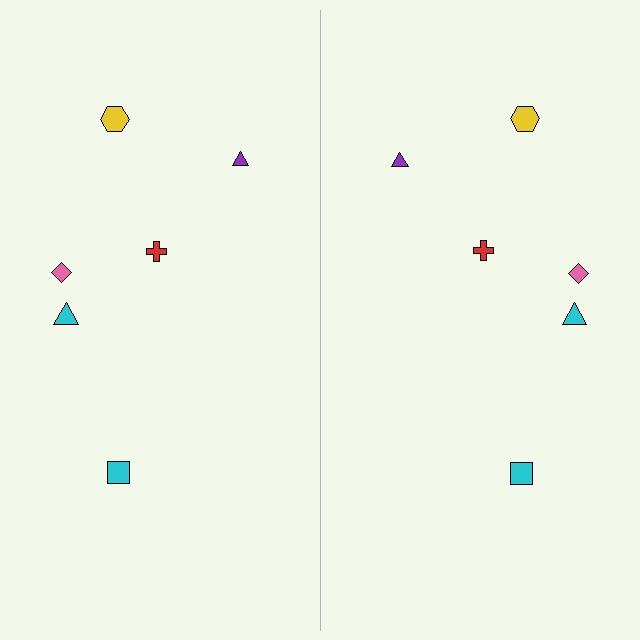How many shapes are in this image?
There are 12 shapes in this image.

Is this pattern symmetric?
Yes, this pattern has bilateral (reflection) symmetry.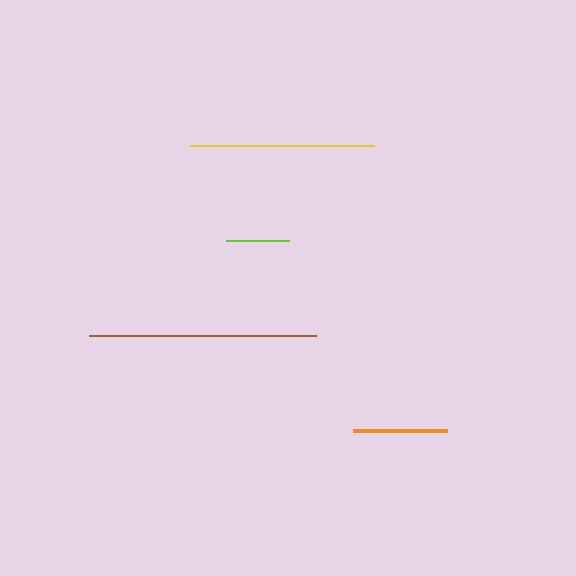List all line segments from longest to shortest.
From longest to shortest: brown, yellow, orange, lime.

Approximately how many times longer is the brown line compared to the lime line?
The brown line is approximately 3.6 times the length of the lime line.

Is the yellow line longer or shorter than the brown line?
The brown line is longer than the yellow line.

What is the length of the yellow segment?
The yellow segment is approximately 183 pixels long.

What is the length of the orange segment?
The orange segment is approximately 93 pixels long.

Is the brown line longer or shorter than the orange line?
The brown line is longer than the orange line.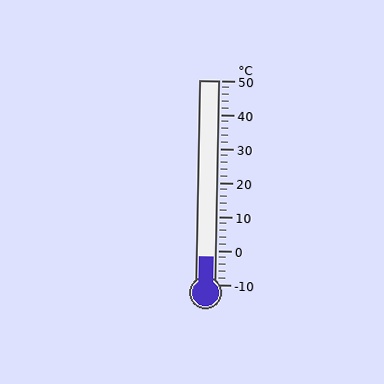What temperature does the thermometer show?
The thermometer shows approximately -2°C.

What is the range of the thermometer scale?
The thermometer scale ranges from -10°C to 50°C.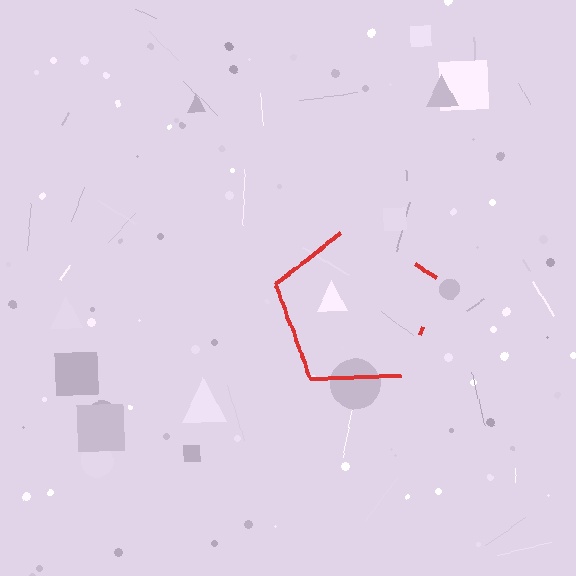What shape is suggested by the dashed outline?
The dashed outline suggests a pentagon.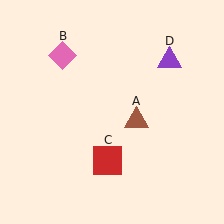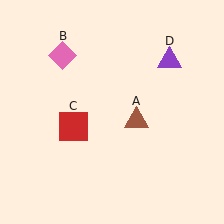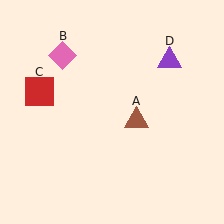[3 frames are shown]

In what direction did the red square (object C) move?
The red square (object C) moved up and to the left.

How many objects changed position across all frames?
1 object changed position: red square (object C).